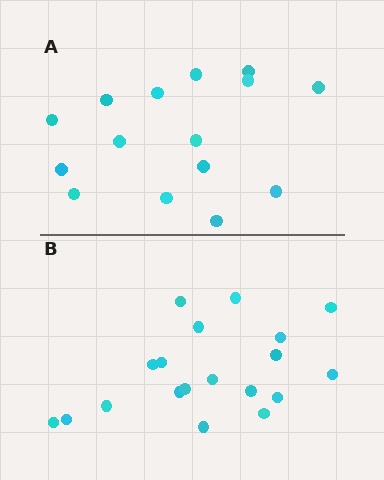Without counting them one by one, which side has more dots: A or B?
Region B (the bottom region) has more dots.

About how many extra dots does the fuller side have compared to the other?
Region B has about 4 more dots than region A.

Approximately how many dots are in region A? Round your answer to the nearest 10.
About 20 dots. (The exact count is 15, which rounds to 20.)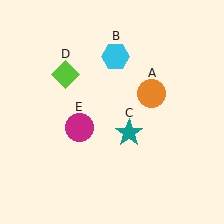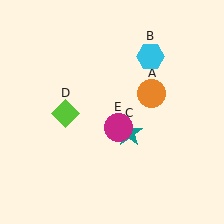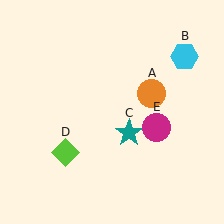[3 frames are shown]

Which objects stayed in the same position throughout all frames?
Orange circle (object A) and teal star (object C) remained stationary.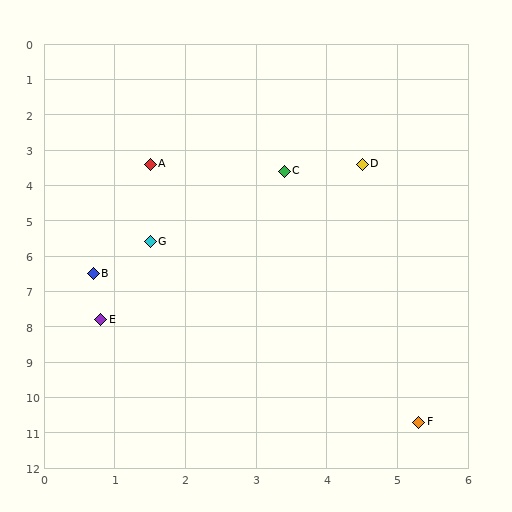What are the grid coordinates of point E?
Point E is at approximately (0.8, 7.8).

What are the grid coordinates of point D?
Point D is at approximately (4.5, 3.4).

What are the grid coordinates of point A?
Point A is at approximately (1.5, 3.4).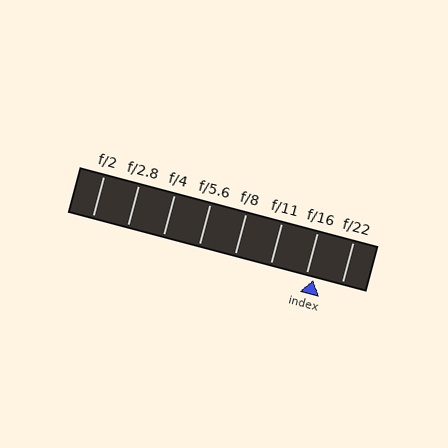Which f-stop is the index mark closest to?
The index mark is closest to f/16.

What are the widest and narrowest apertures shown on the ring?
The widest aperture shown is f/2 and the narrowest is f/22.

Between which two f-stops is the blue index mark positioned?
The index mark is between f/16 and f/22.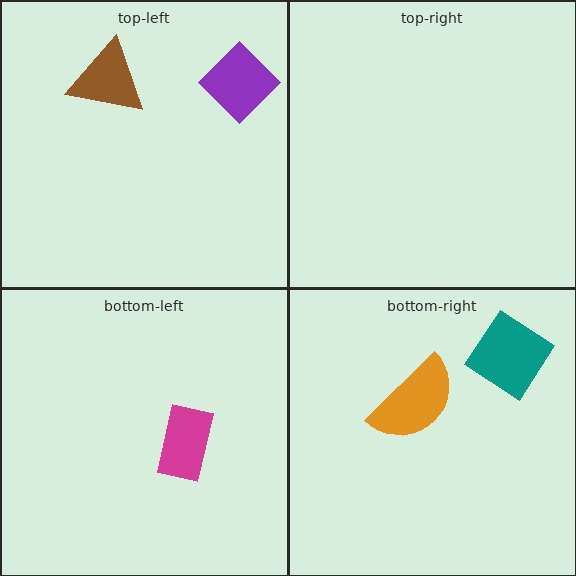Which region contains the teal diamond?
The bottom-right region.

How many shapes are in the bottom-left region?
1.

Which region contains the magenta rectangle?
The bottom-left region.